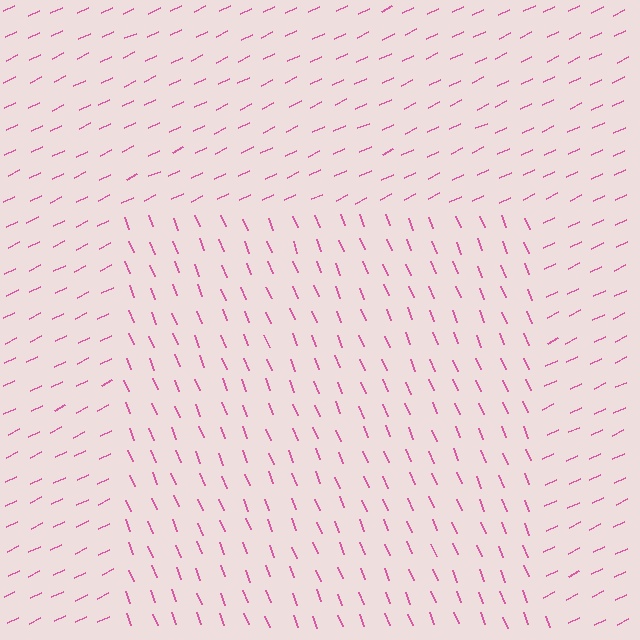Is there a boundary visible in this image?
Yes, there is a texture boundary formed by a change in line orientation.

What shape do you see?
I see a rectangle.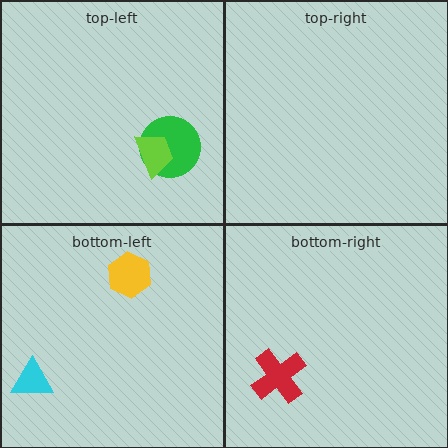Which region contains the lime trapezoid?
The top-left region.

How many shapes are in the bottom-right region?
1.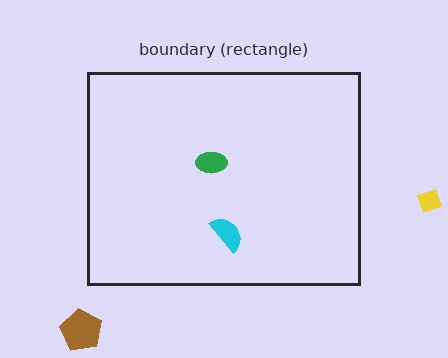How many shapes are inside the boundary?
2 inside, 2 outside.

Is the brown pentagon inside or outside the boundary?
Outside.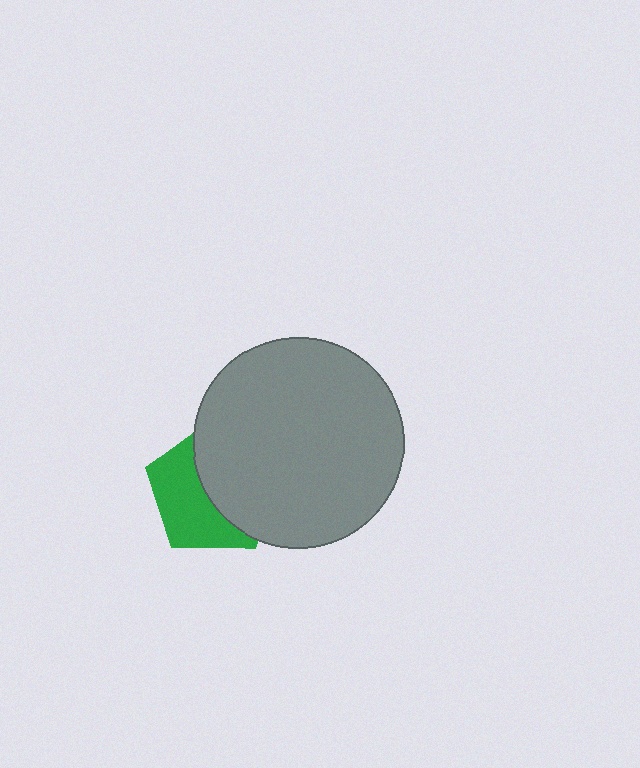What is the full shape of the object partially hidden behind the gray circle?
The partially hidden object is a green pentagon.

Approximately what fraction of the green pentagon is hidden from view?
Roughly 52% of the green pentagon is hidden behind the gray circle.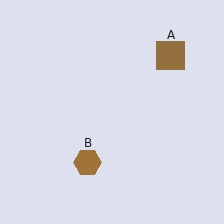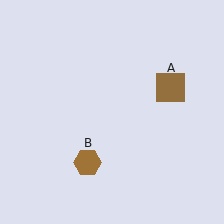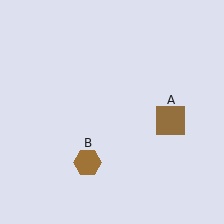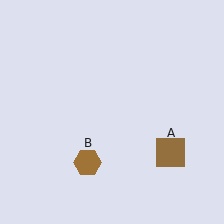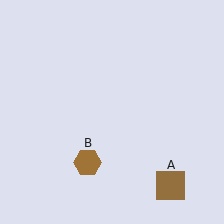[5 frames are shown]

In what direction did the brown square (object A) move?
The brown square (object A) moved down.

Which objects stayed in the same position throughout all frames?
Brown hexagon (object B) remained stationary.